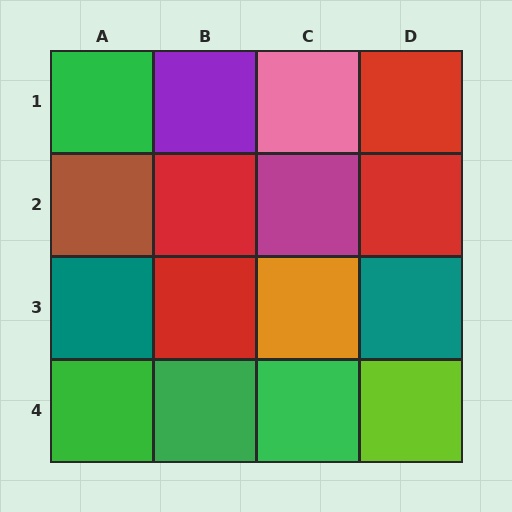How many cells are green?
4 cells are green.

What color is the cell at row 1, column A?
Green.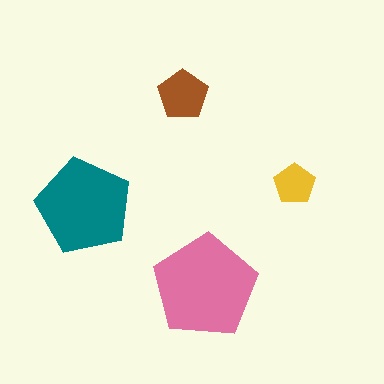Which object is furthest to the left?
The teal pentagon is leftmost.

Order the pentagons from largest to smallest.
the pink one, the teal one, the brown one, the yellow one.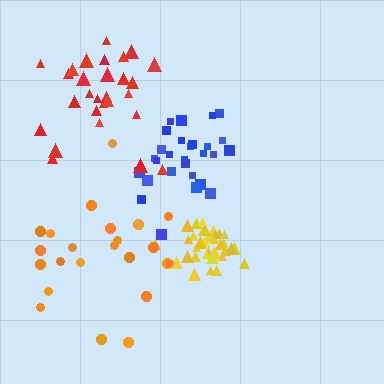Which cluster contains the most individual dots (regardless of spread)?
Yellow (33).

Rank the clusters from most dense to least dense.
yellow, blue, red, orange.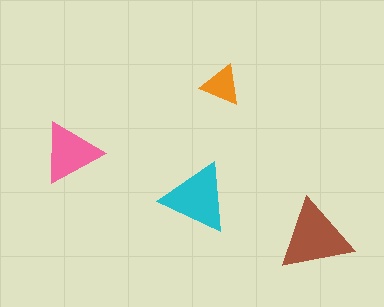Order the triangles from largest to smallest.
the brown one, the cyan one, the pink one, the orange one.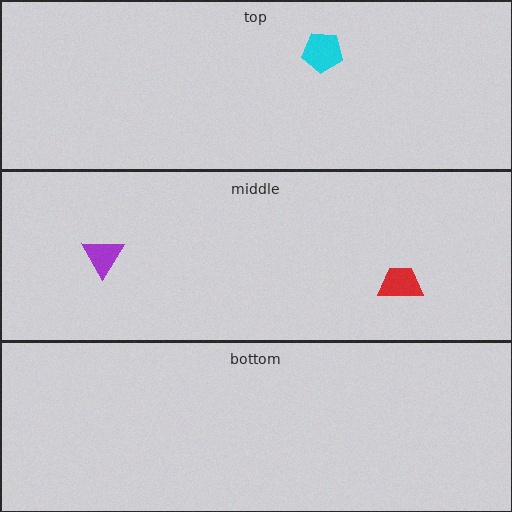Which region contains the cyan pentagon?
The top region.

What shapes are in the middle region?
The red trapezoid, the purple triangle.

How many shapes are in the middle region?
2.